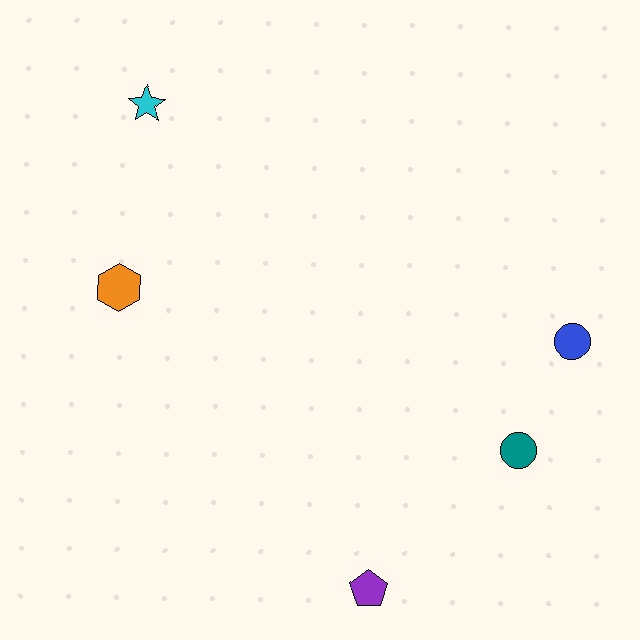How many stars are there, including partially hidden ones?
There is 1 star.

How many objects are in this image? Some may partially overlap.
There are 5 objects.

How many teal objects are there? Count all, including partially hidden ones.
There is 1 teal object.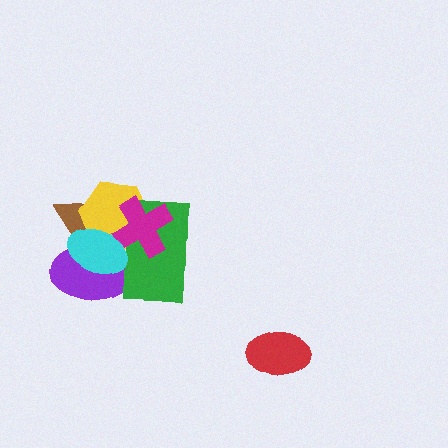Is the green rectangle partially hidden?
Yes, it is partially covered by another shape.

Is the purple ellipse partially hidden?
Yes, it is partially covered by another shape.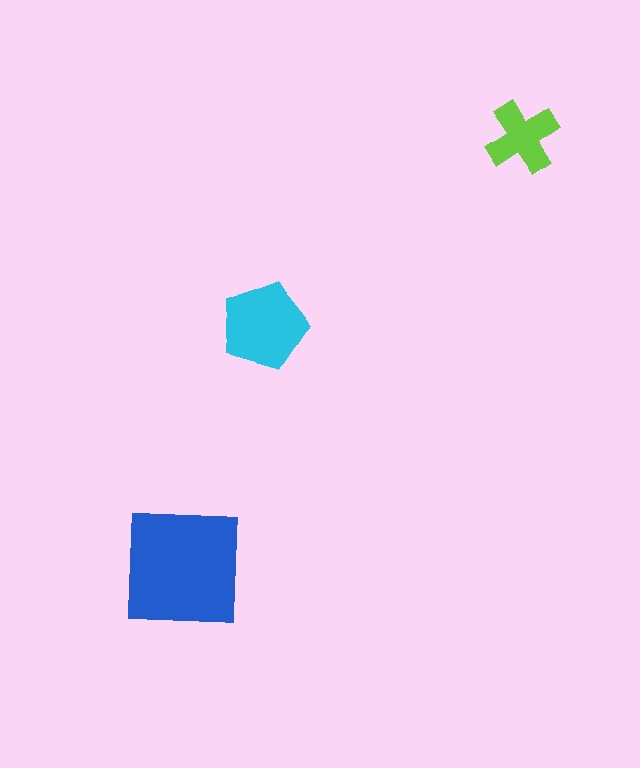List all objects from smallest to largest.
The lime cross, the cyan pentagon, the blue square.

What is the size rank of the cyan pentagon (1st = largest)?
2nd.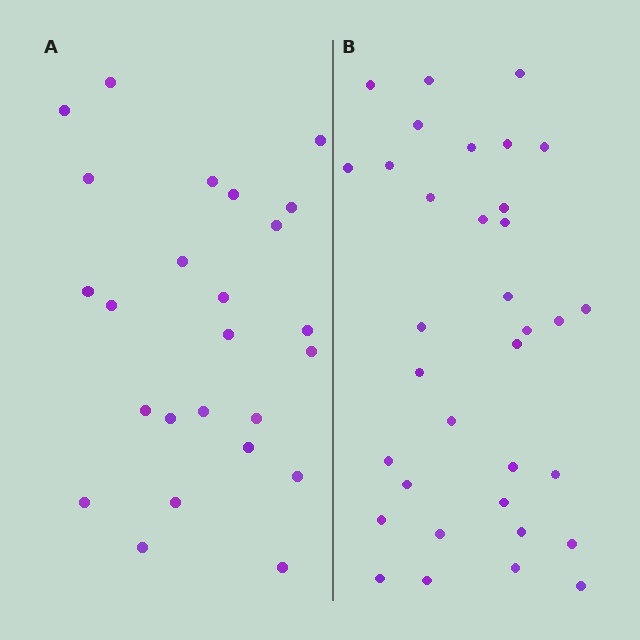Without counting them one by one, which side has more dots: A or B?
Region B (the right region) has more dots.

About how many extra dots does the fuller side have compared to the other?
Region B has roughly 8 or so more dots than region A.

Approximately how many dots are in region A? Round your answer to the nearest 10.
About 20 dots. (The exact count is 25, which rounds to 20.)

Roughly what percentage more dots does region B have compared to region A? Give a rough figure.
About 35% more.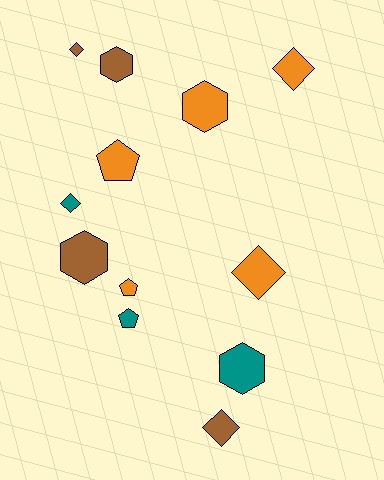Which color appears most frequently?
Orange, with 5 objects.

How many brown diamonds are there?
There are 2 brown diamonds.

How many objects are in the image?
There are 12 objects.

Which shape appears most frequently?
Diamond, with 5 objects.